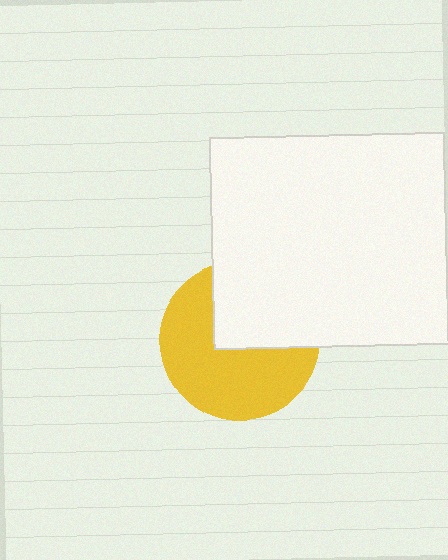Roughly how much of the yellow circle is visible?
About half of it is visible (roughly 60%).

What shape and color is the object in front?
The object in front is a white rectangle.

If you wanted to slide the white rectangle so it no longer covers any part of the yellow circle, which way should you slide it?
Slide it up — that is the most direct way to separate the two shapes.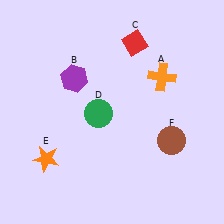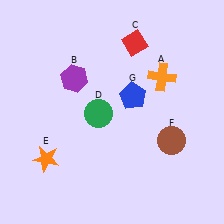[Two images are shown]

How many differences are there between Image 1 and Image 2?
There is 1 difference between the two images.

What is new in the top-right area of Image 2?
A blue pentagon (G) was added in the top-right area of Image 2.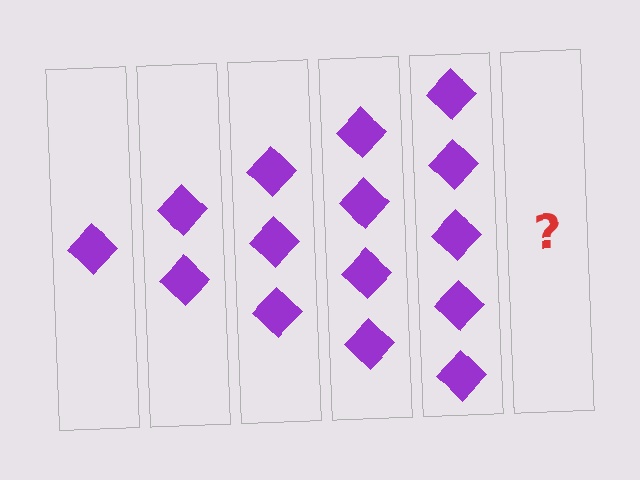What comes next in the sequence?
The next element should be 6 diamonds.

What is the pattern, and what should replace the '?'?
The pattern is that each step adds one more diamond. The '?' should be 6 diamonds.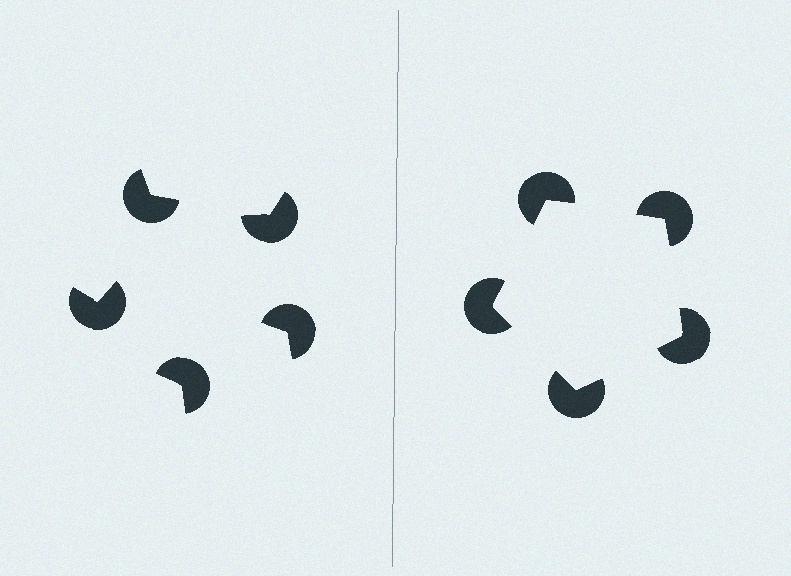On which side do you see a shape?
An illusory pentagon appears on the right side. On the left side the wedge cuts are rotated, so no coherent shape forms.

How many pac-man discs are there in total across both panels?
10 — 5 on each side.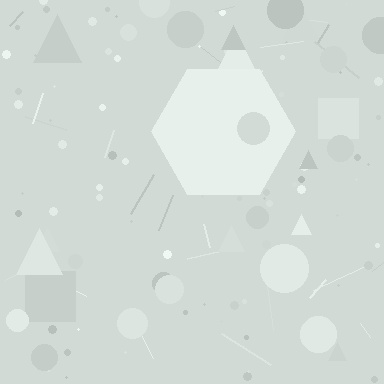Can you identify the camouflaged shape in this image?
The camouflaged shape is a hexagon.